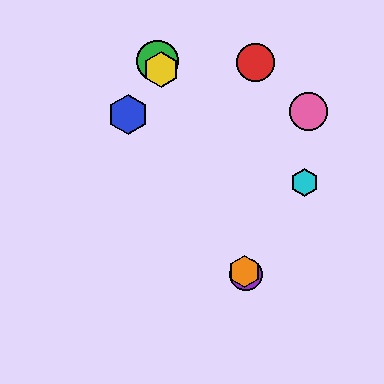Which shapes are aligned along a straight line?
The green circle, the yellow hexagon, the purple circle, the orange hexagon are aligned along a straight line.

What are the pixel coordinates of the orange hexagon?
The orange hexagon is at (245, 271).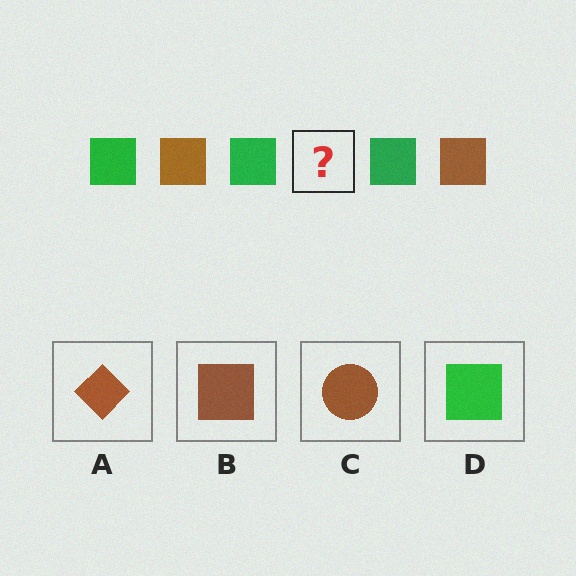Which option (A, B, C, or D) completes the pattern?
B.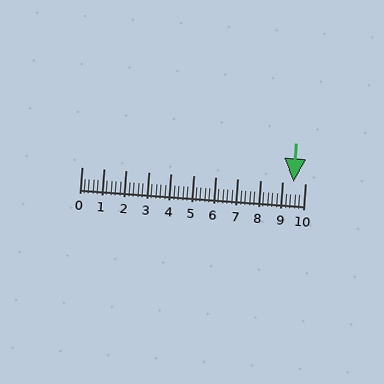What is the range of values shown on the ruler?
The ruler shows values from 0 to 10.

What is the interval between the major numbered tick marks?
The major tick marks are spaced 1 units apart.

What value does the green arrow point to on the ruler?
The green arrow points to approximately 9.5.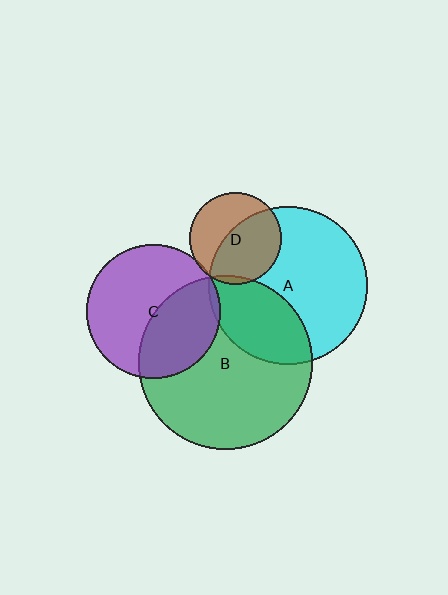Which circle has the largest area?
Circle B (green).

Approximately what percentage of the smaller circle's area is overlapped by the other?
Approximately 5%.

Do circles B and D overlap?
Yes.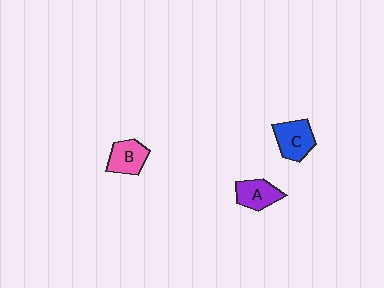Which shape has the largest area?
Shape C (blue).